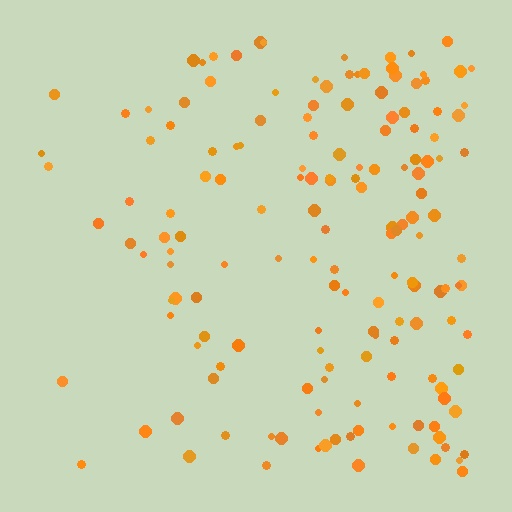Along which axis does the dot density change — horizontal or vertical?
Horizontal.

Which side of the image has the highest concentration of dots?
The right.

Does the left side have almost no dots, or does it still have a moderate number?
Still a moderate number, just noticeably fewer than the right.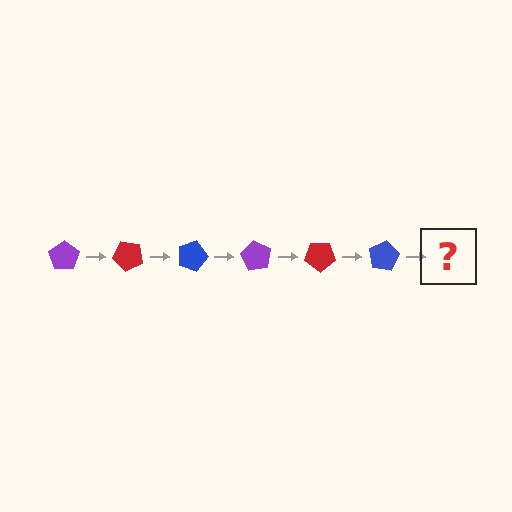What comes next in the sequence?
The next element should be a purple pentagon, rotated 270 degrees from the start.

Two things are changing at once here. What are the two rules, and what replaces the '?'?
The two rules are that it rotates 45 degrees each step and the color cycles through purple, red, and blue. The '?' should be a purple pentagon, rotated 270 degrees from the start.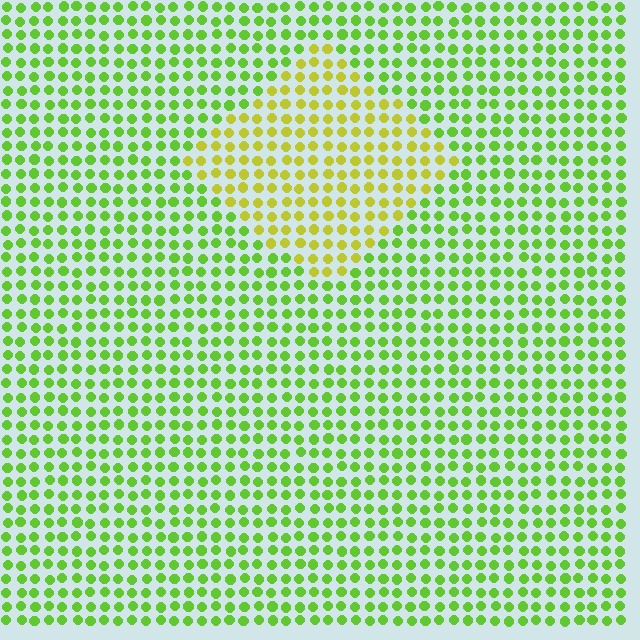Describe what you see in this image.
The image is filled with small lime elements in a uniform arrangement. A diamond-shaped region is visible where the elements are tinted to a slightly different hue, forming a subtle color boundary.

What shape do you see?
I see a diamond.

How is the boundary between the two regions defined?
The boundary is defined purely by a slight shift in hue (about 36 degrees). Spacing, size, and orientation are identical on both sides.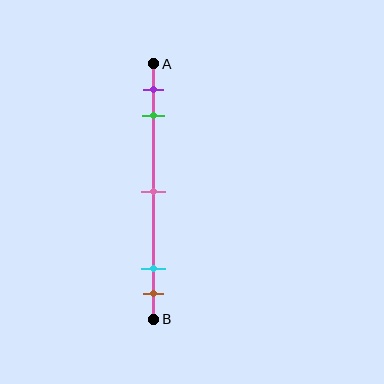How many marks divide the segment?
There are 5 marks dividing the segment.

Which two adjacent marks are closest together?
The cyan and brown marks are the closest adjacent pair.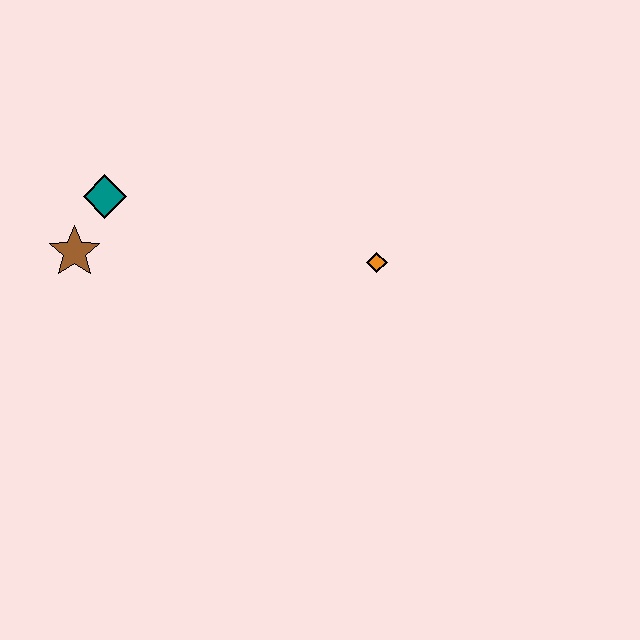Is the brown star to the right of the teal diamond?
No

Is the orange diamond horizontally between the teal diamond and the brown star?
No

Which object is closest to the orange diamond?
The teal diamond is closest to the orange diamond.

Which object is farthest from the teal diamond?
The orange diamond is farthest from the teal diamond.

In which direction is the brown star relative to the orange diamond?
The brown star is to the left of the orange diamond.